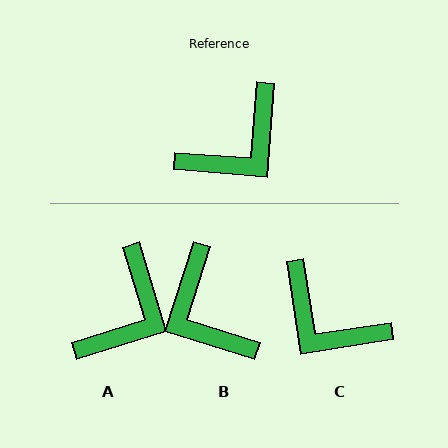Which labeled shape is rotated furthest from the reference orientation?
B, about 103 degrees away.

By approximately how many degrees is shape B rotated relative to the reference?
Approximately 103 degrees clockwise.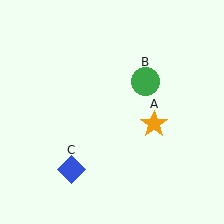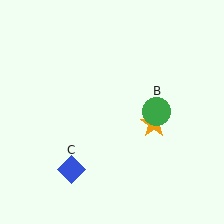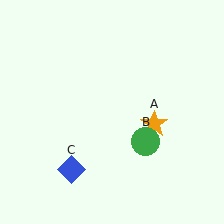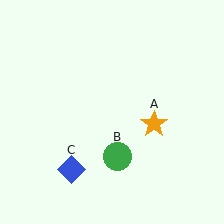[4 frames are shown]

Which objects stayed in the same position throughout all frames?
Orange star (object A) and blue diamond (object C) remained stationary.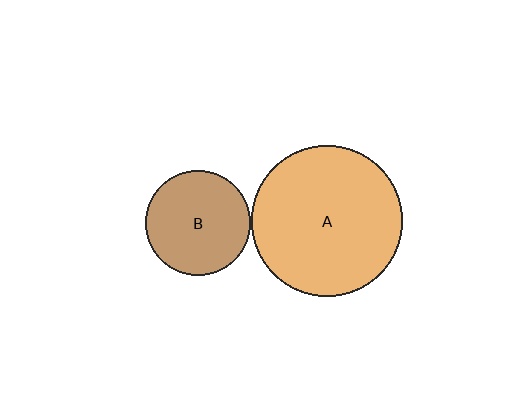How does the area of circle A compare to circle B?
Approximately 2.1 times.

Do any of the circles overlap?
No, none of the circles overlap.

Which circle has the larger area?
Circle A (orange).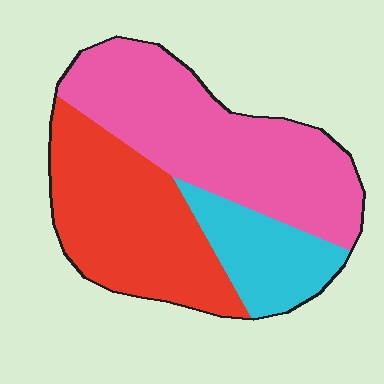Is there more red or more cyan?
Red.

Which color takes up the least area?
Cyan, at roughly 20%.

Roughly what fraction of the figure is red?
Red takes up about three eighths (3/8) of the figure.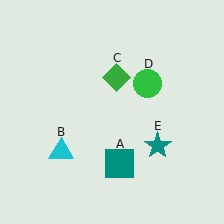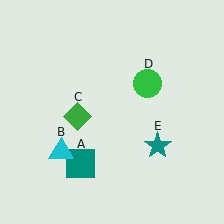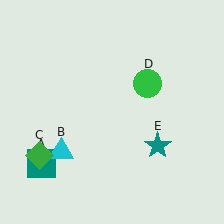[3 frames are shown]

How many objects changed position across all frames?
2 objects changed position: teal square (object A), green diamond (object C).